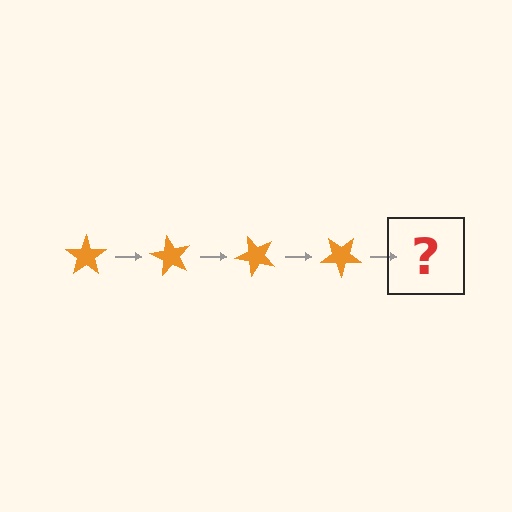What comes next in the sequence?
The next element should be an orange star rotated 240 degrees.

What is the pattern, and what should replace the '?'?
The pattern is that the star rotates 60 degrees each step. The '?' should be an orange star rotated 240 degrees.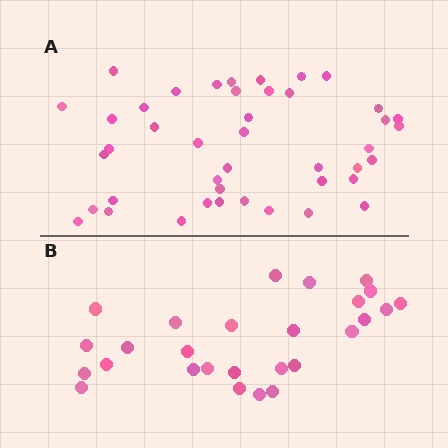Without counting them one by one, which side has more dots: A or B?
Region A (the top region) has more dots.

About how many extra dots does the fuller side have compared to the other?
Region A has approximately 15 more dots than region B.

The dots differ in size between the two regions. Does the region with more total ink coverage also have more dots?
No. Region B has more total ink coverage because its dots are larger, but region A actually contains more individual dots. Total area can be misleading — the number of items is what matters here.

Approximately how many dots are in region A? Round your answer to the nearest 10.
About 40 dots. (The exact count is 43, which rounds to 40.)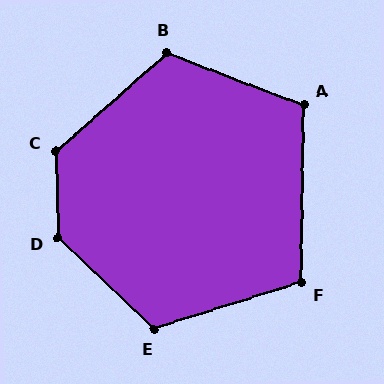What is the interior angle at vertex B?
Approximately 117 degrees (obtuse).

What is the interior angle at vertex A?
Approximately 110 degrees (obtuse).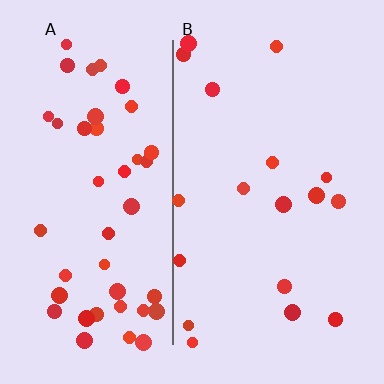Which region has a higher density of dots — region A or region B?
A (the left).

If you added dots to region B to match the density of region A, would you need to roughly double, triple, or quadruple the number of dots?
Approximately triple.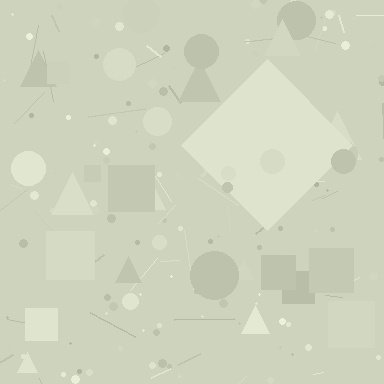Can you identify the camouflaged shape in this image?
The camouflaged shape is a diamond.